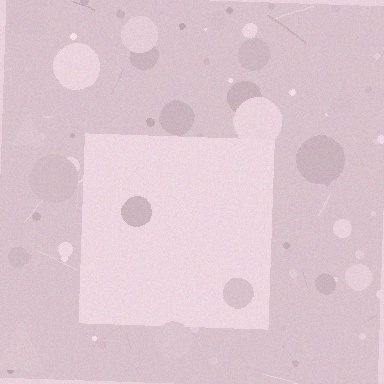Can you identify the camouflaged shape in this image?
The camouflaged shape is a square.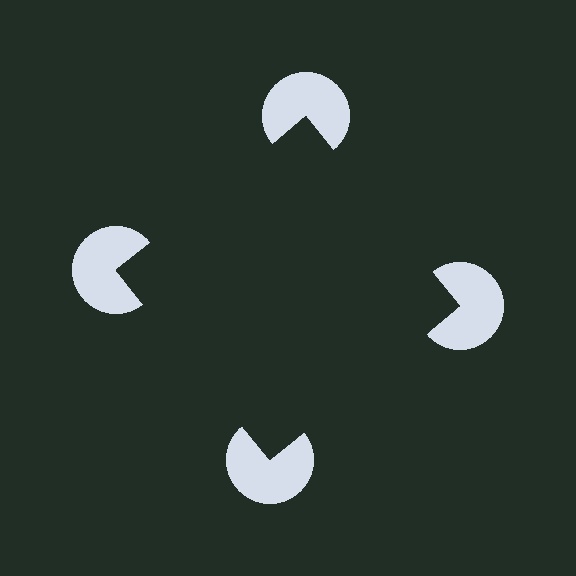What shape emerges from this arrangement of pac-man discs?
An illusory square — its edges are inferred from the aligned wedge cuts in the pac-man discs, not physically drawn.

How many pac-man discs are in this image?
There are 4 — one at each vertex of the illusory square.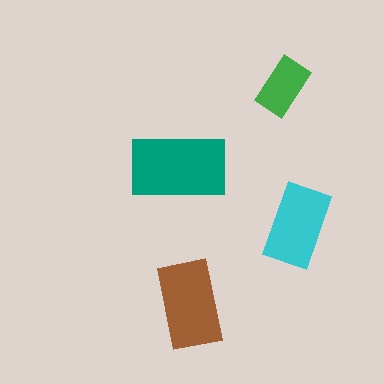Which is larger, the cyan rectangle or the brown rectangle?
The brown one.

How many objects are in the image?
There are 4 objects in the image.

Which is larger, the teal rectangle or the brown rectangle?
The teal one.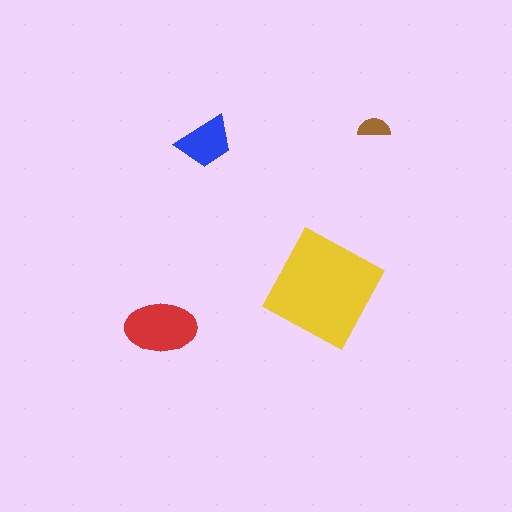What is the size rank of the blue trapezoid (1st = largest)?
3rd.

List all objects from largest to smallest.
The yellow square, the red ellipse, the blue trapezoid, the brown semicircle.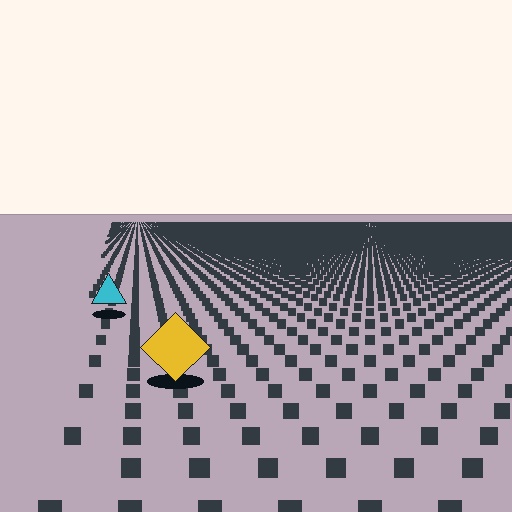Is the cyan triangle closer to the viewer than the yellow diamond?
No. The yellow diamond is closer — you can tell from the texture gradient: the ground texture is coarser near it.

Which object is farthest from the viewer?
The cyan triangle is farthest from the viewer. It appears smaller and the ground texture around it is denser.